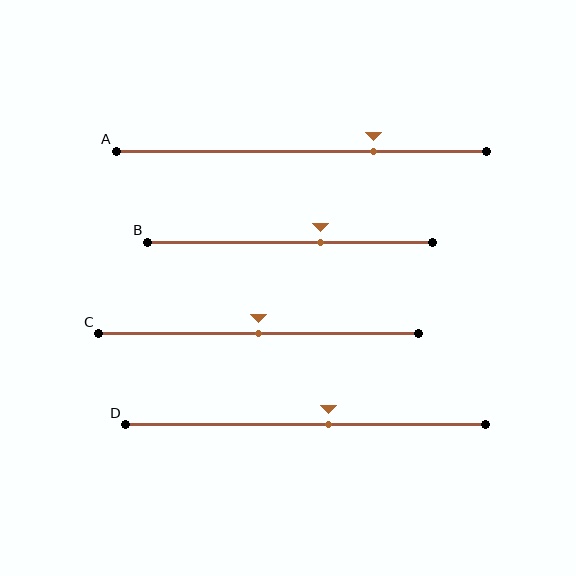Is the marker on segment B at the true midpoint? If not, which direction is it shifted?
No, the marker on segment B is shifted to the right by about 11% of the segment length.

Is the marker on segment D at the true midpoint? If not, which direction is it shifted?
No, the marker on segment D is shifted to the right by about 6% of the segment length.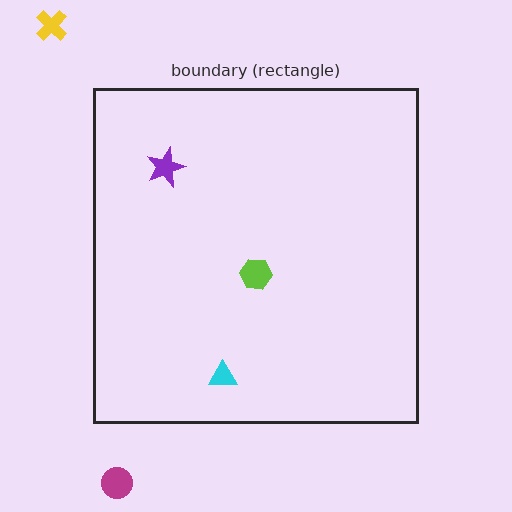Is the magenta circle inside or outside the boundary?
Outside.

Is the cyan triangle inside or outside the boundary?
Inside.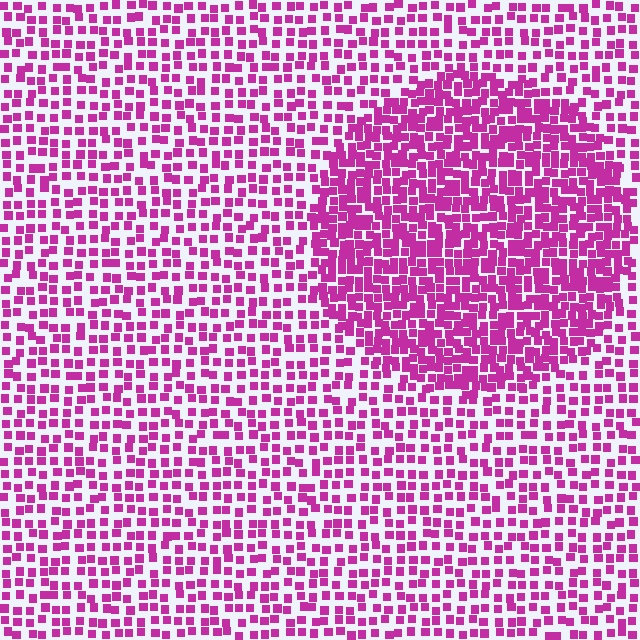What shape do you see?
I see a circle.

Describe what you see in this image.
The image contains small magenta elements arranged at two different densities. A circle-shaped region is visible where the elements are more densely packed than the surrounding area.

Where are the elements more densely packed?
The elements are more densely packed inside the circle boundary.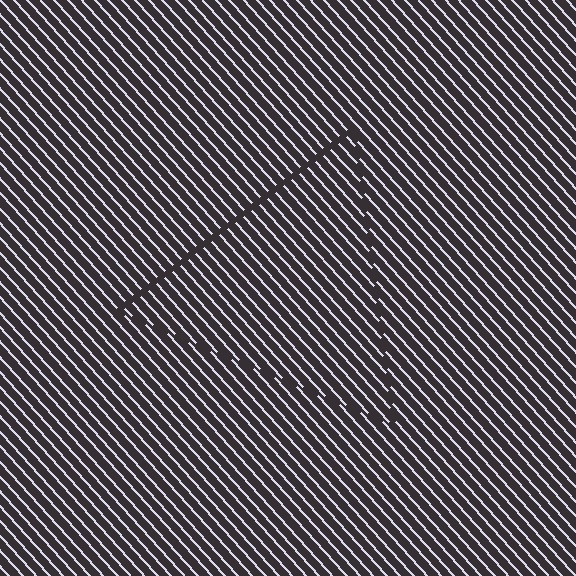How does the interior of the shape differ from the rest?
The interior of the shape contains the same grating, shifted by half a period — the contour is defined by the phase discontinuity where line-ends from the inner and outer gratings abut.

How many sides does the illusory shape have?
3 sides — the line-ends trace a triangle.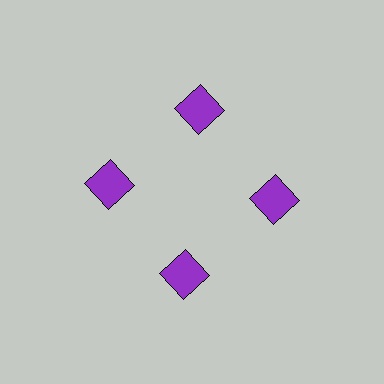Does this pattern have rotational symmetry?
Yes, this pattern has 4-fold rotational symmetry. It looks the same after rotating 90 degrees around the center.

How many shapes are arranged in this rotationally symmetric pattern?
There are 4 shapes, arranged in 4 groups of 1.